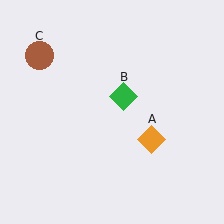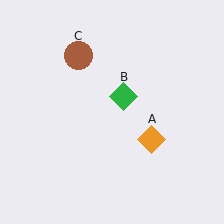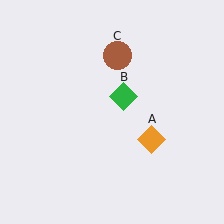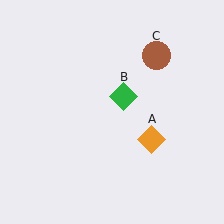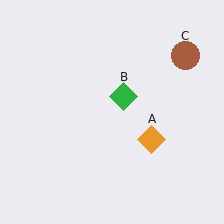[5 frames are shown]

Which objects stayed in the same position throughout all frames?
Orange diamond (object A) and green diamond (object B) remained stationary.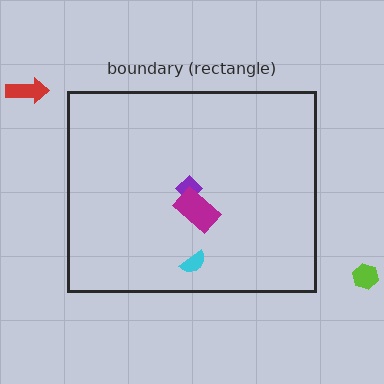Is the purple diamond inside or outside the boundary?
Inside.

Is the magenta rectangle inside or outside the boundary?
Inside.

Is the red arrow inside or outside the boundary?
Outside.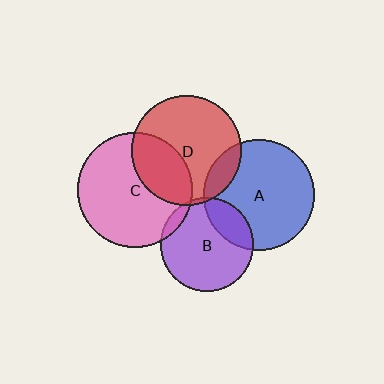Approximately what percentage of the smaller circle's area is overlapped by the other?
Approximately 5%.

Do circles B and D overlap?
Yes.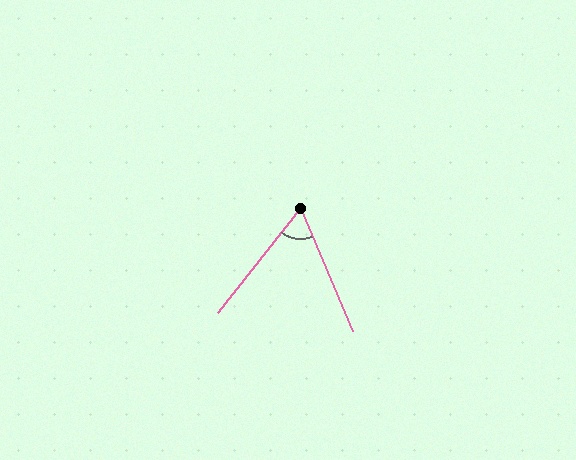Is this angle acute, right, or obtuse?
It is acute.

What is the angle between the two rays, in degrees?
Approximately 61 degrees.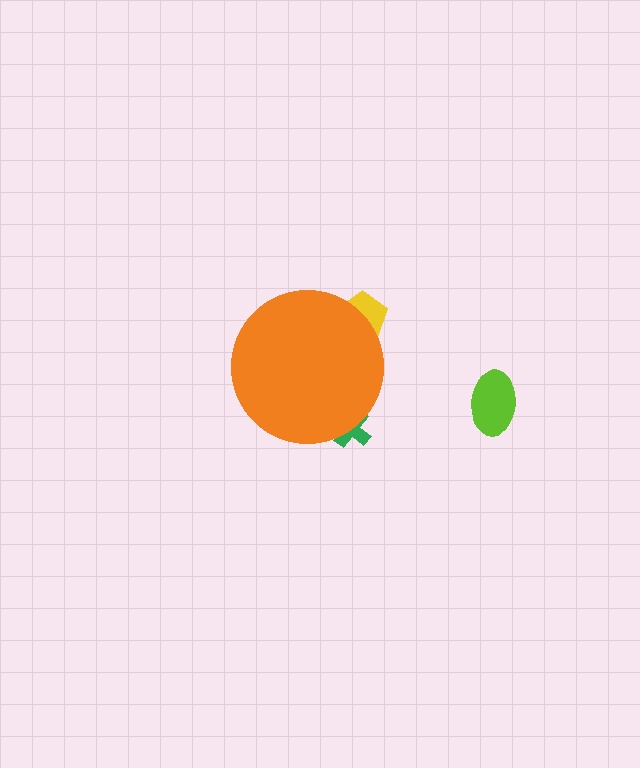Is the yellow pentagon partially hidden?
Yes, the yellow pentagon is partially hidden behind the orange circle.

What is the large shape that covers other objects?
An orange circle.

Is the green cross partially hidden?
Yes, the green cross is partially hidden behind the orange circle.